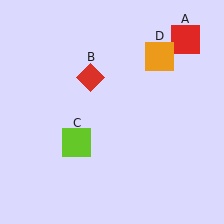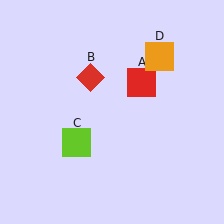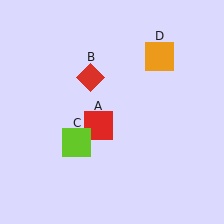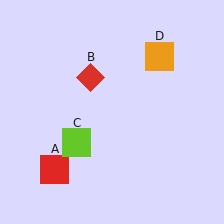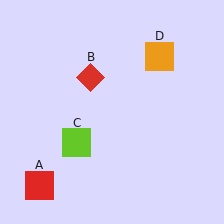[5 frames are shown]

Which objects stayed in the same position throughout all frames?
Red diamond (object B) and lime square (object C) and orange square (object D) remained stationary.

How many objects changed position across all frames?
1 object changed position: red square (object A).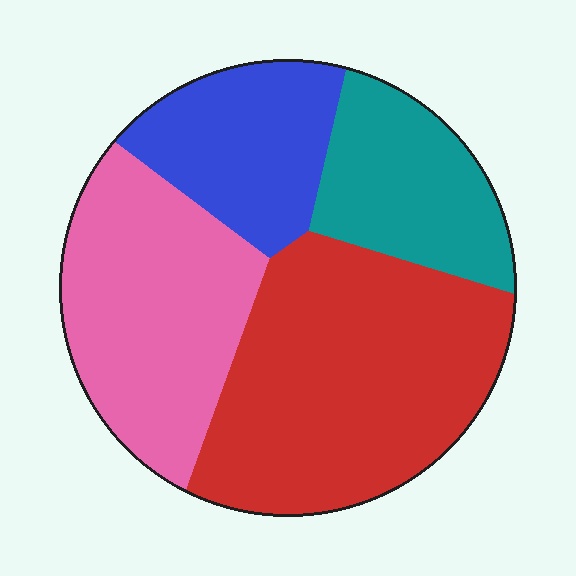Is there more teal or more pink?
Pink.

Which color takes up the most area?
Red, at roughly 40%.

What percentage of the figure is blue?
Blue covers about 15% of the figure.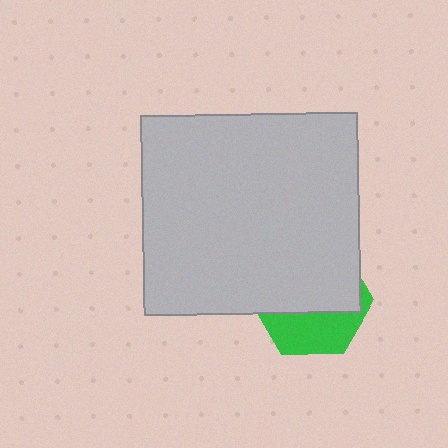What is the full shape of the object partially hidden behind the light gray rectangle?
The partially hidden object is a green hexagon.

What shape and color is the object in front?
The object in front is a light gray rectangle.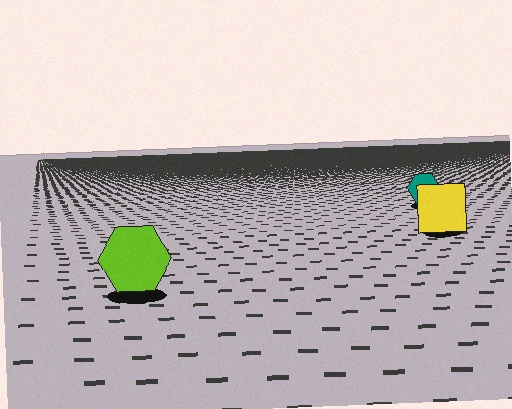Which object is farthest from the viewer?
The teal hexagon is farthest from the viewer. It appears smaller and the ground texture around it is denser.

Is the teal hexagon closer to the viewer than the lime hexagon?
No. The lime hexagon is closer — you can tell from the texture gradient: the ground texture is coarser near it.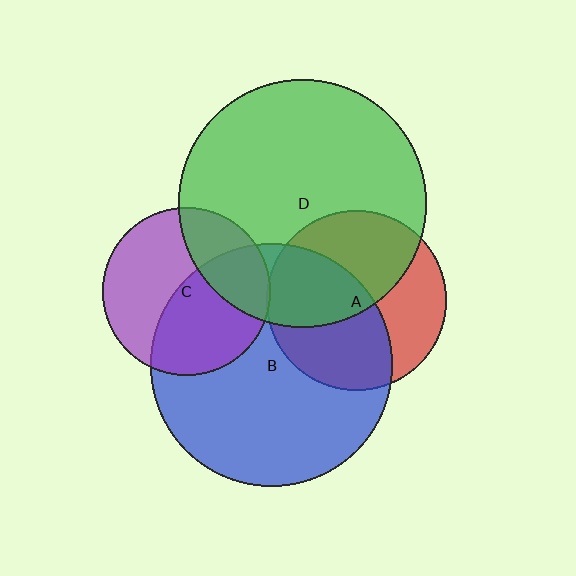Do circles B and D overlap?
Yes.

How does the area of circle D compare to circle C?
Approximately 2.2 times.